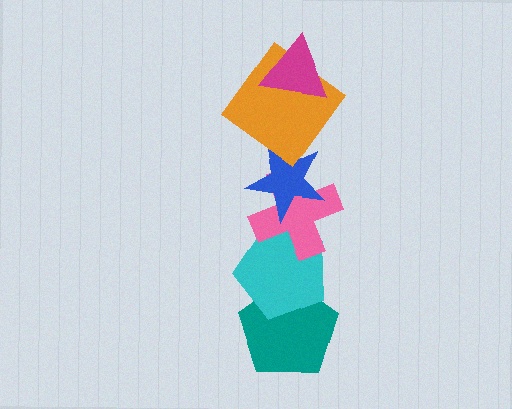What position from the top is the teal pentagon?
The teal pentagon is 6th from the top.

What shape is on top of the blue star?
The orange diamond is on top of the blue star.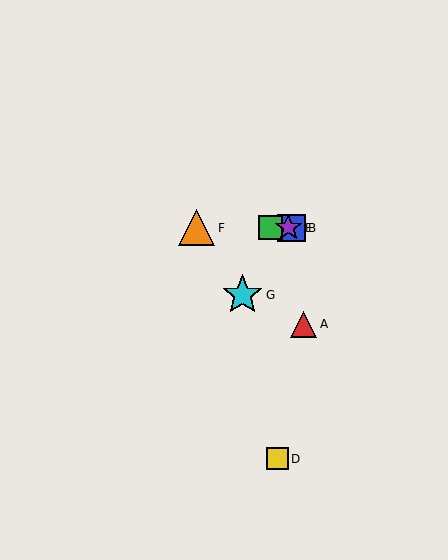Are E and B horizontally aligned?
Yes, both are at y≈228.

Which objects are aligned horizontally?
Objects B, C, E, F are aligned horizontally.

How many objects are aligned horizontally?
4 objects (B, C, E, F) are aligned horizontally.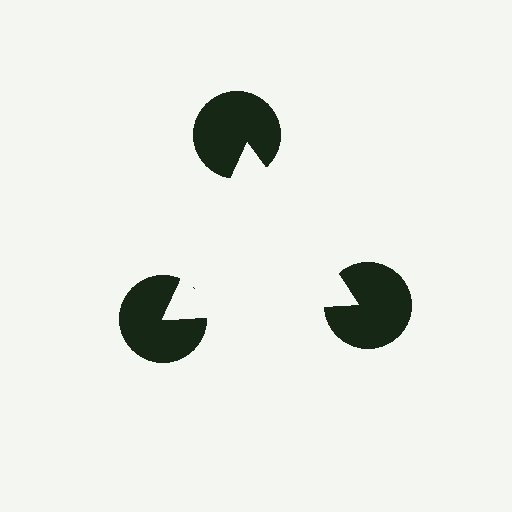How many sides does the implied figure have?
3 sides.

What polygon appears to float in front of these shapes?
An illusory triangle — its edges are inferred from the aligned wedge cuts in the pac-man discs, not physically drawn.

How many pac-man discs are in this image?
There are 3 — one at each vertex of the illusory triangle.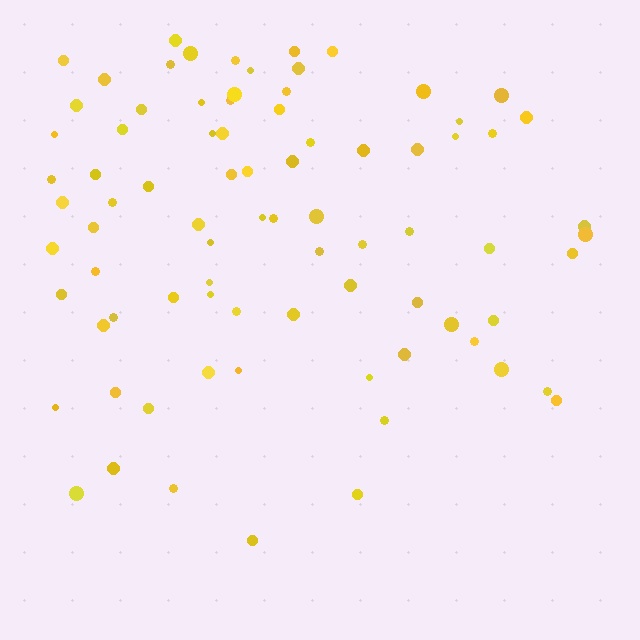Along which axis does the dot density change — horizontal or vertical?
Vertical.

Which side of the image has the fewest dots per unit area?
The bottom.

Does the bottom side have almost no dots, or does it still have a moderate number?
Still a moderate number, just noticeably fewer than the top.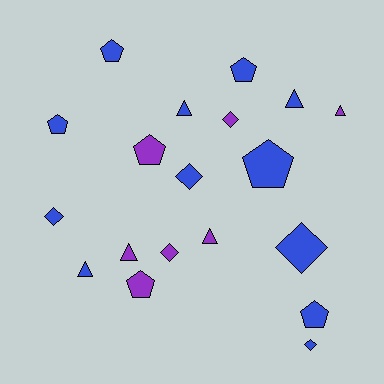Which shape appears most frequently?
Pentagon, with 7 objects.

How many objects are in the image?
There are 19 objects.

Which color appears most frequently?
Blue, with 12 objects.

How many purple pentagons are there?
There are 2 purple pentagons.